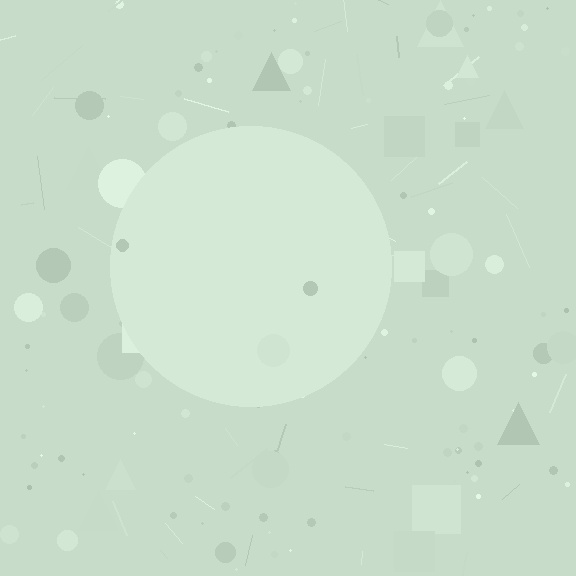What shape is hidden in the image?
A circle is hidden in the image.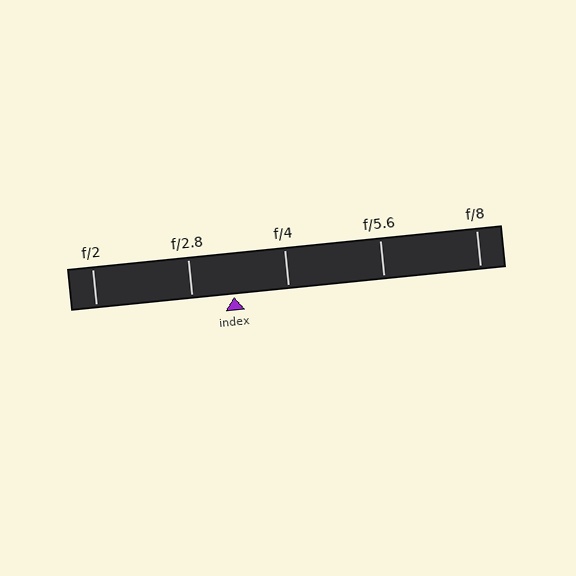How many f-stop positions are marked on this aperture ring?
There are 5 f-stop positions marked.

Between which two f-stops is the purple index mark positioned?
The index mark is between f/2.8 and f/4.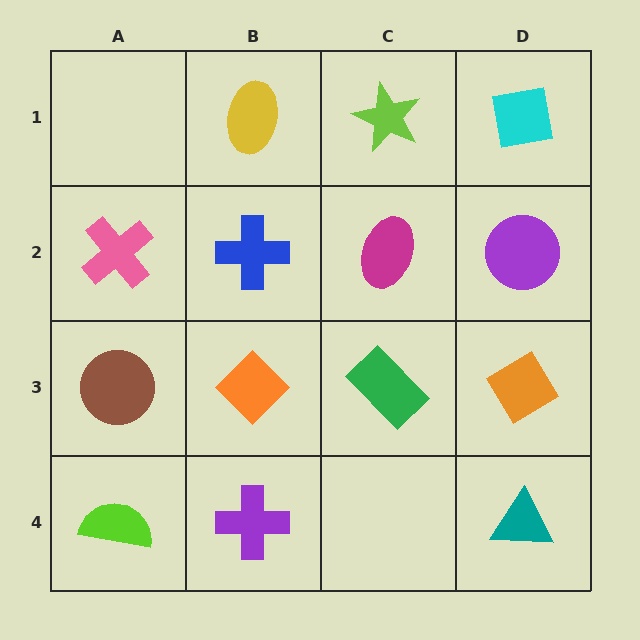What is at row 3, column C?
A green rectangle.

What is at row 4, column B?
A purple cross.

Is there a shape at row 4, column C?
No, that cell is empty.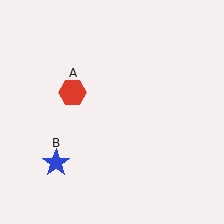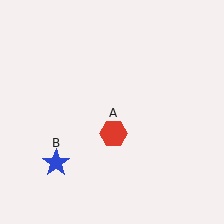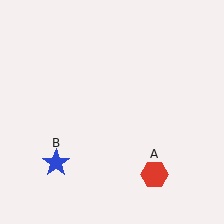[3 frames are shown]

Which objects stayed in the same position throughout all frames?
Blue star (object B) remained stationary.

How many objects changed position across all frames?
1 object changed position: red hexagon (object A).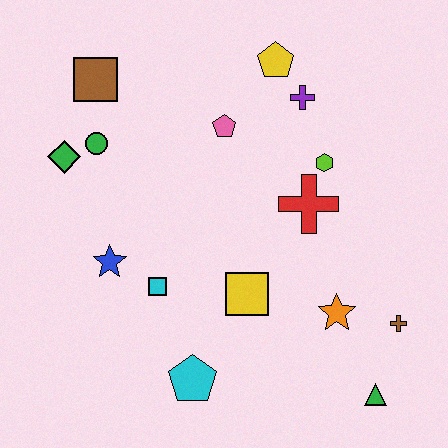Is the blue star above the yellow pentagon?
No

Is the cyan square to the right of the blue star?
Yes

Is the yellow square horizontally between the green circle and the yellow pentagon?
Yes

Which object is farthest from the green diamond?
The green triangle is farthest from the green diamond.